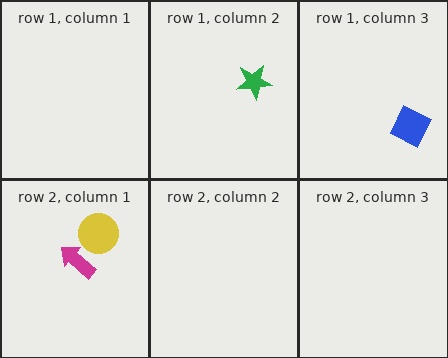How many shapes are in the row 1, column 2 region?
1.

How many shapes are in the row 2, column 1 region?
2.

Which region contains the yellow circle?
The row 2, column 1 region.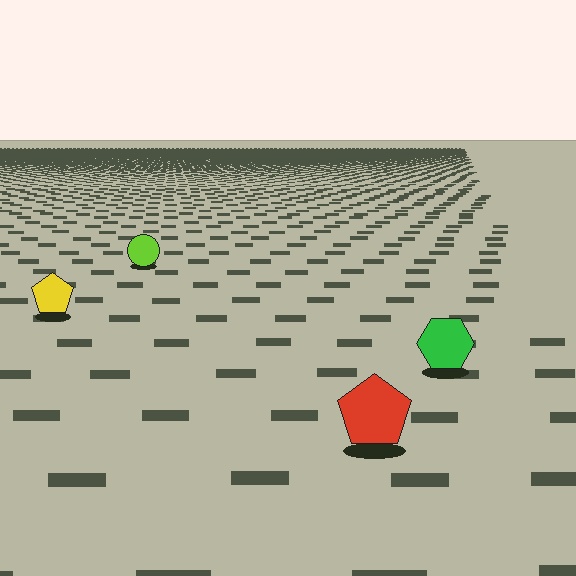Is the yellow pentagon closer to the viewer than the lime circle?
Yes. The yellow pentagon is closer — you can tell from the texture gradient: the ground texture is coarser near it.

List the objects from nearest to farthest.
From nearest to farthest: the red pentagon, the green hexagon, the yellow pentagon, the lime circle.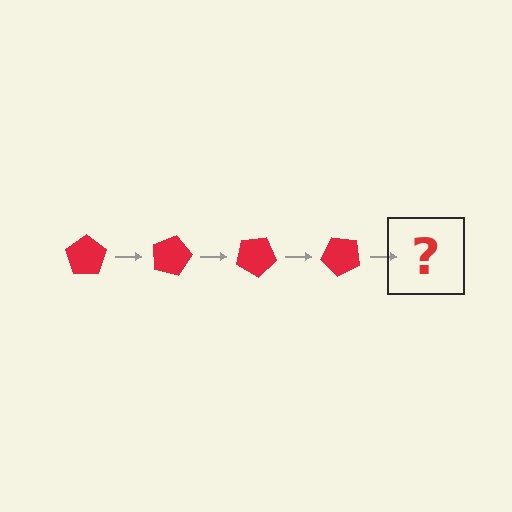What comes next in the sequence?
The next element should be a red pentagon rotated 60 degrees.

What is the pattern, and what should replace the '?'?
The pattern is that the pentagon rotates 15 degrees each step. The '?' should be a red pentagon rotated 60 degrees.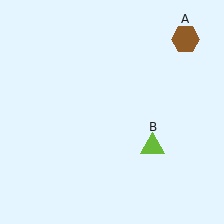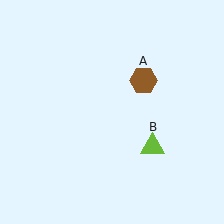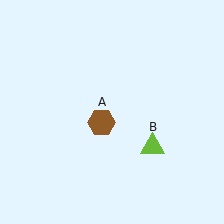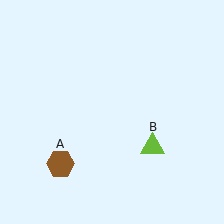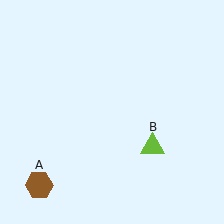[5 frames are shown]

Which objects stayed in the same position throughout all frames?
Lime triangle (object B) remained stationary.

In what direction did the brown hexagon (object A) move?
The brown hexagon (object A) moved down and to the left.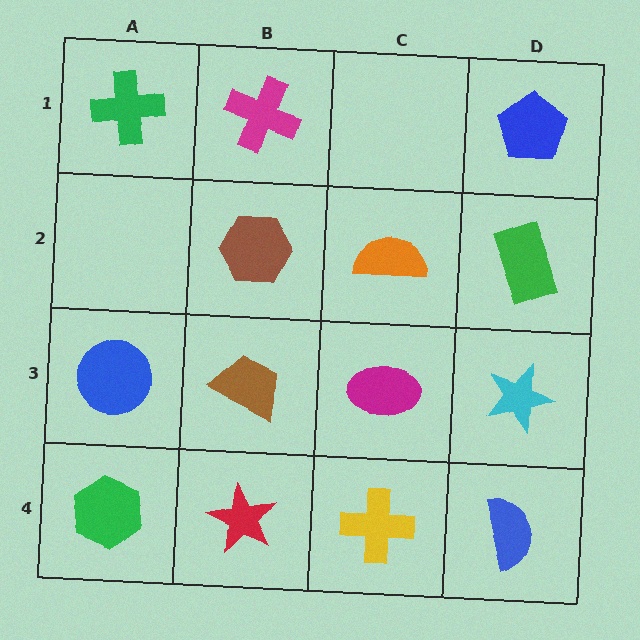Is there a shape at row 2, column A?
No, that cell is empty.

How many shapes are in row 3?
4 shapes.